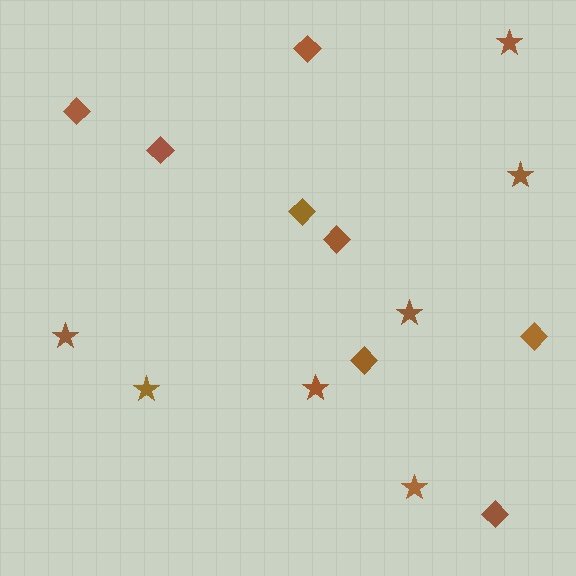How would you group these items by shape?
There are 2 groups: one group of diamonds (8) and one group of stars (7).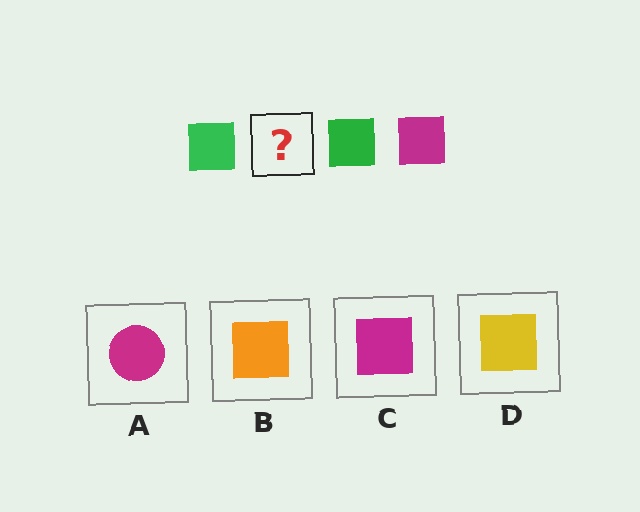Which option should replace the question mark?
Option C.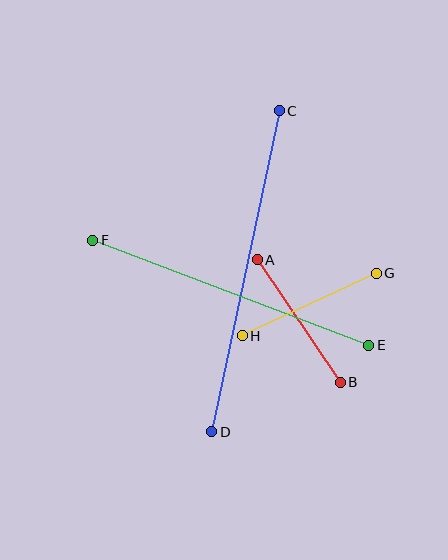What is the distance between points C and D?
The distance is approximately 328 pixels.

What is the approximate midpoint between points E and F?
The midpoint is at approximately (231, 293) pixels.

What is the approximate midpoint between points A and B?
The midpoint is at approximately (299, 321) pixels.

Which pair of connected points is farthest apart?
Points C and D are farthest apart.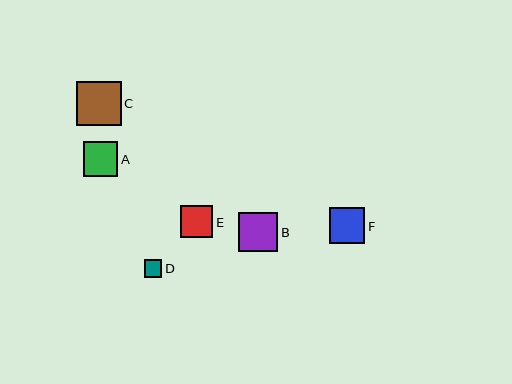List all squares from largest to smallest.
From largest to smallest: C, B, F, A, E, D.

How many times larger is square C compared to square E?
Square C is approximately 1.4 times the size of square E.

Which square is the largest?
Square C is the largest with a size of approximately 44 pixels.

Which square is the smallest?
Square D is the smallest with a size of approximately 17 pixels.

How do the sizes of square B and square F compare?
Square B and square F are approximately the same size.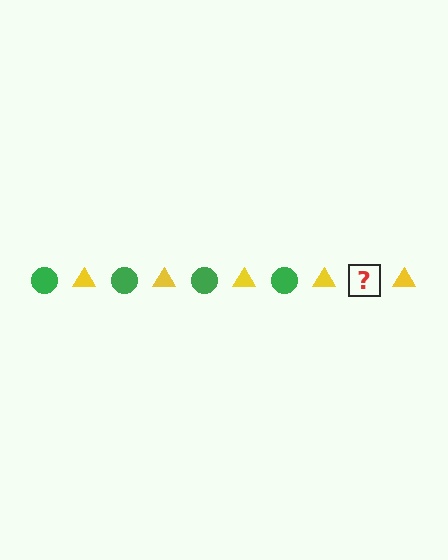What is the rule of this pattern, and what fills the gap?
The rule is that the pattern alternates between green circle and yellow triangle. The gap should be filled with a green circle.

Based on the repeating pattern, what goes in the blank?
The blank should be a green circle.